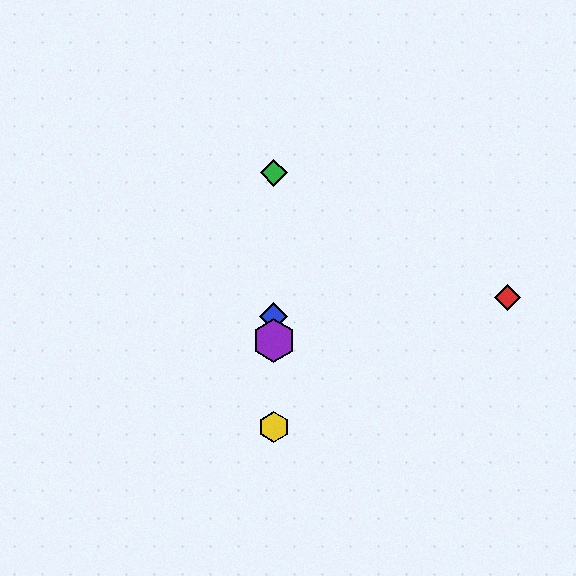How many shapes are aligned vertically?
4 shapes (the blue diamond, the green diamond, the yellow hexagon, the purple hexagon) are aligned vertically.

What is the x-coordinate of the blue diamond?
The blue diamond is at x≈274.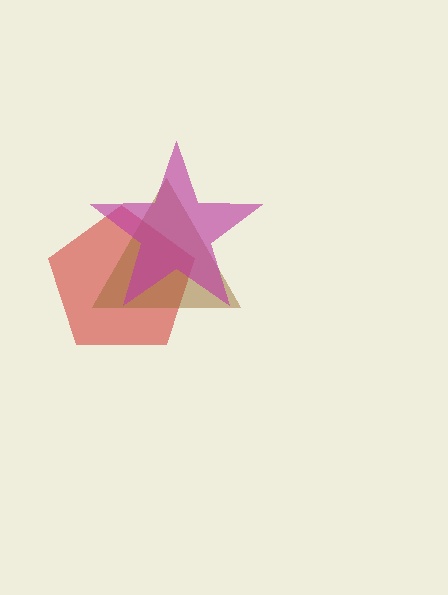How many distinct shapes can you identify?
There are 3 distinct shapes: a red pentagon, a brown triangle, a magenta star.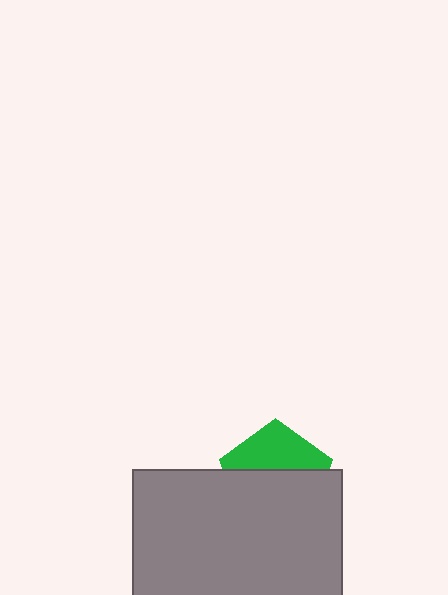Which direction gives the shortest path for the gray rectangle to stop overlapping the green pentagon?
Moving down gives the shortest separation.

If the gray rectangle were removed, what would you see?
You would see the complete green pentagon.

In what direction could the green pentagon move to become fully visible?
The green pentagon could move up. That would shift it out from behind the gray rectangle entirely.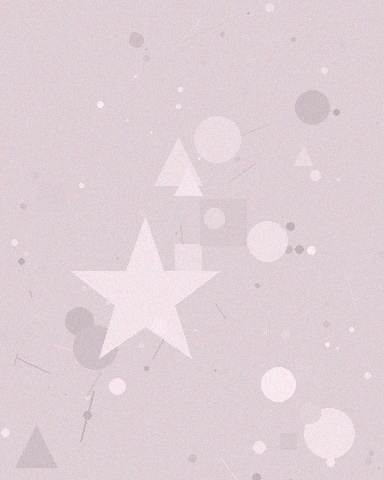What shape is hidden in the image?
A star is hidden in the image.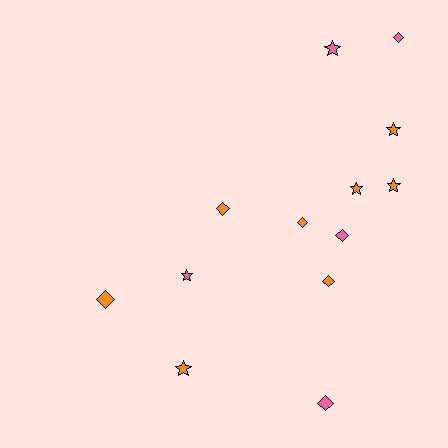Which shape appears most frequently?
Diamond, with 7 objects.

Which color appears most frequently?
Orange, with 8 objects.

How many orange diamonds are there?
There are 4 orange diamonds.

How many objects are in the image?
There are 13 objects.